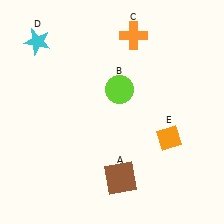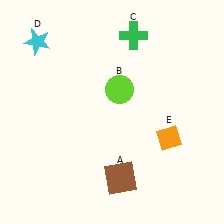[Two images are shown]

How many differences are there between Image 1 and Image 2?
There is 1 difference between the two images.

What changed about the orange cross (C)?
In Image 1, C is orange. In Image 2, it changed to green.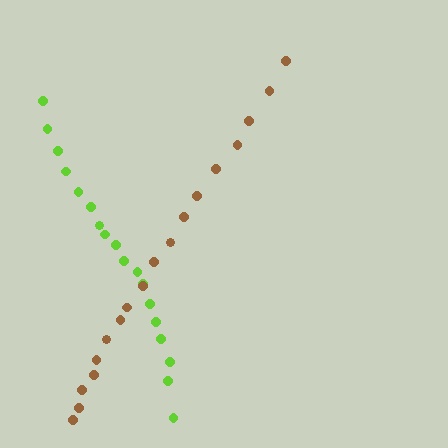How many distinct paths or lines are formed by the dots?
There are 2 distinct paths.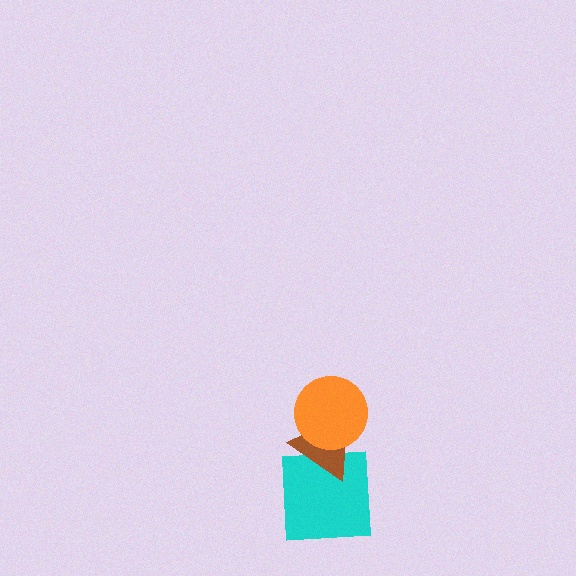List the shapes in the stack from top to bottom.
From top to bottom: the orange circle, the brown triangle, the cyan square.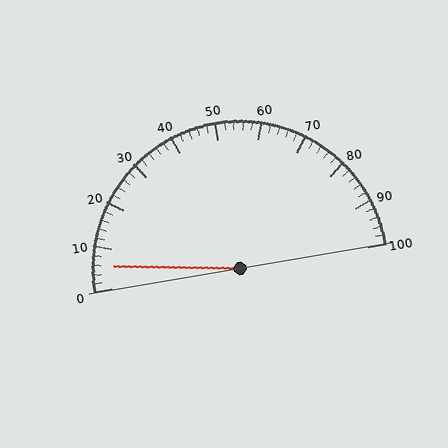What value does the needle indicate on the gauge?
The needle indicates approximately 6.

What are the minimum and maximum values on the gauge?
The gauge ranges from 0 to 100.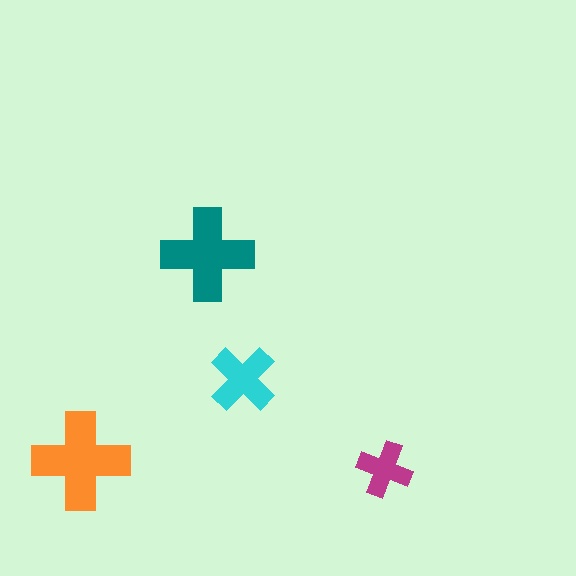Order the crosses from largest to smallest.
the orange one, the teal one, the cyan one, the magenta one.